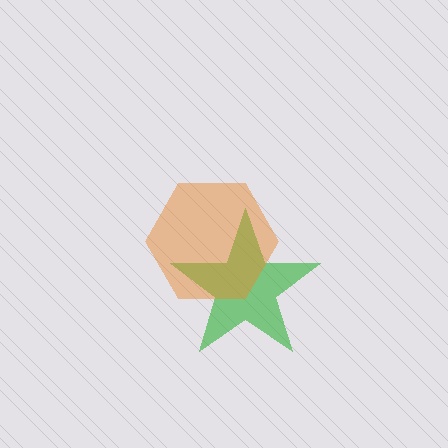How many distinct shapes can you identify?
There are 2 distinct shapes: a green star, an orange hexagon.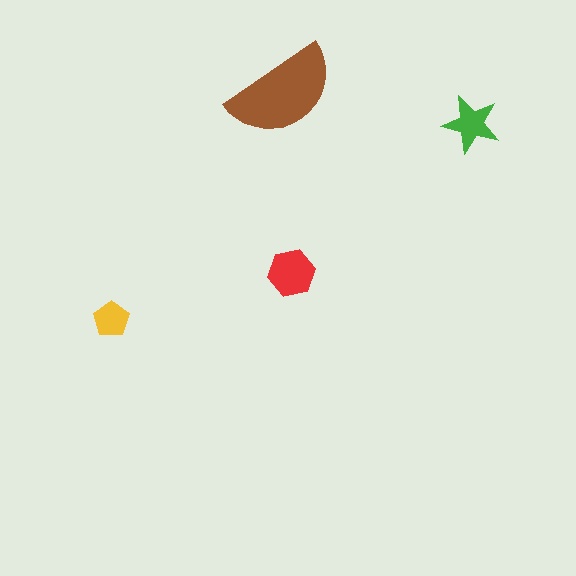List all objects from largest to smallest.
The brown semicircle, the red hexagon, the green star, the yellow pentagon.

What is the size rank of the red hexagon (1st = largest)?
2nd.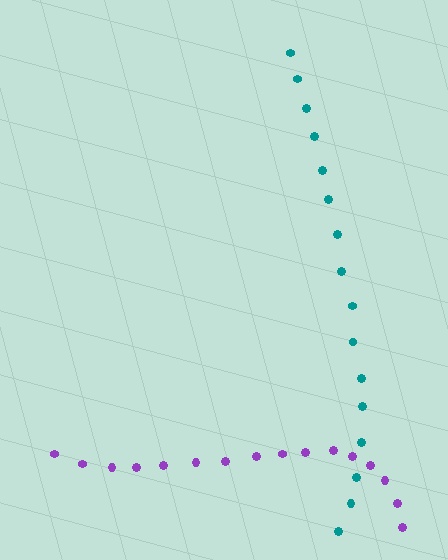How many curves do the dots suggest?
There are 2 distinct paths.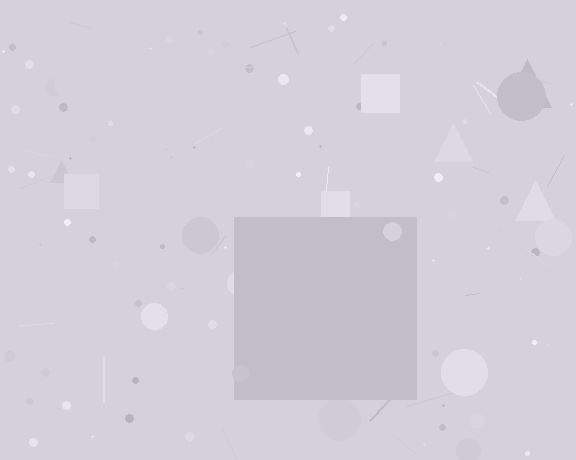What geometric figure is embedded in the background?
A square is embedded in the background.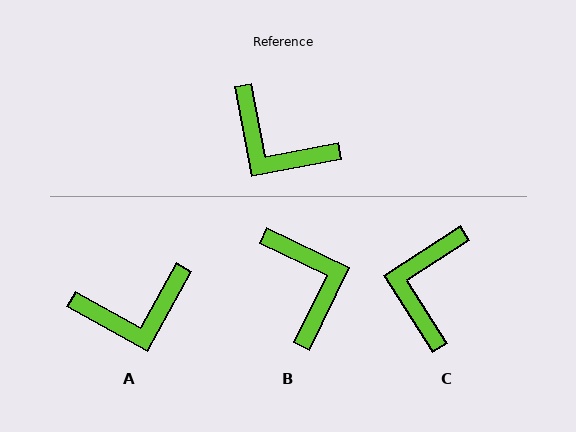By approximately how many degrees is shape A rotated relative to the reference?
Approximately 50 degrees counter-clockwise.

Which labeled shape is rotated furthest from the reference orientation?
B, about 143 degrees away.